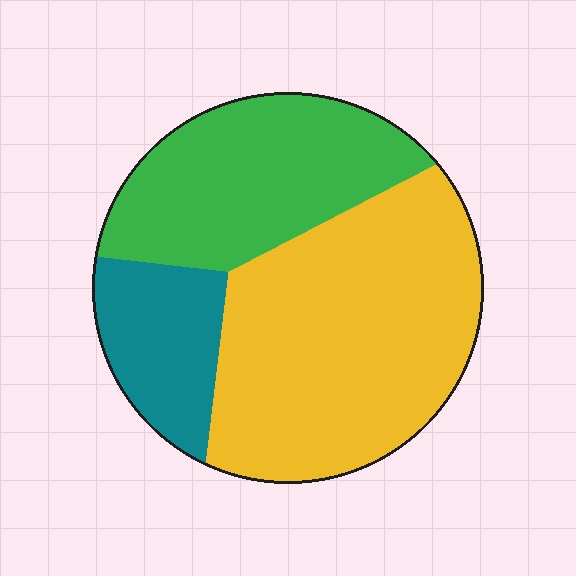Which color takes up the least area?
Teal, at roughly 15%.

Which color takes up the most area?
Yellow, at roughly 50%.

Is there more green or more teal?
Green.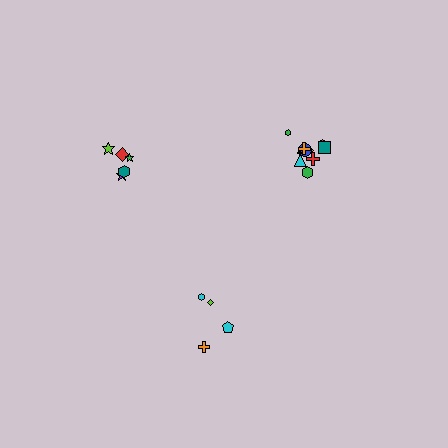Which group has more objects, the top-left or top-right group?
The top-right group.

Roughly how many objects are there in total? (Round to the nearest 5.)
Roughly 20 objects in total.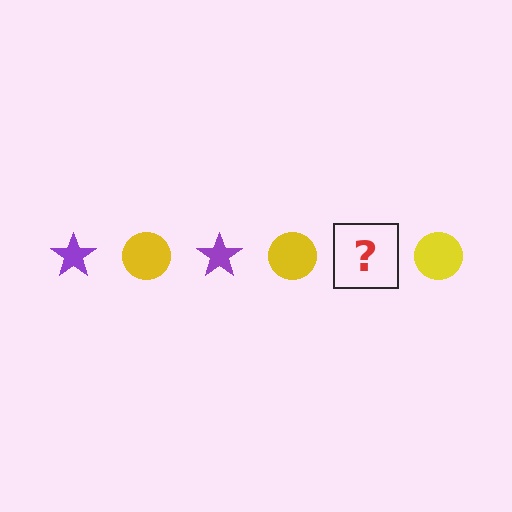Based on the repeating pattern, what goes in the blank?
The blank should be a purple star.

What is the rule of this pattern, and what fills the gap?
The rule is that the pattern alternates between purple star and yellow circle. The gap should be filled with a purple star.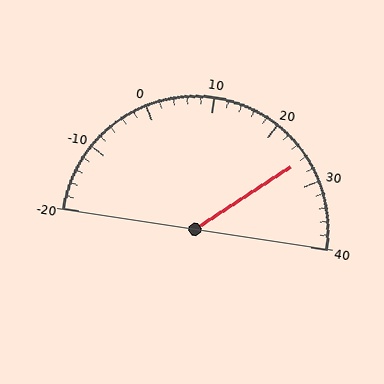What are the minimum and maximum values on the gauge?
The gauge ranges from -20 to 40.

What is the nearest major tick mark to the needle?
The nearest major tick mark is 30.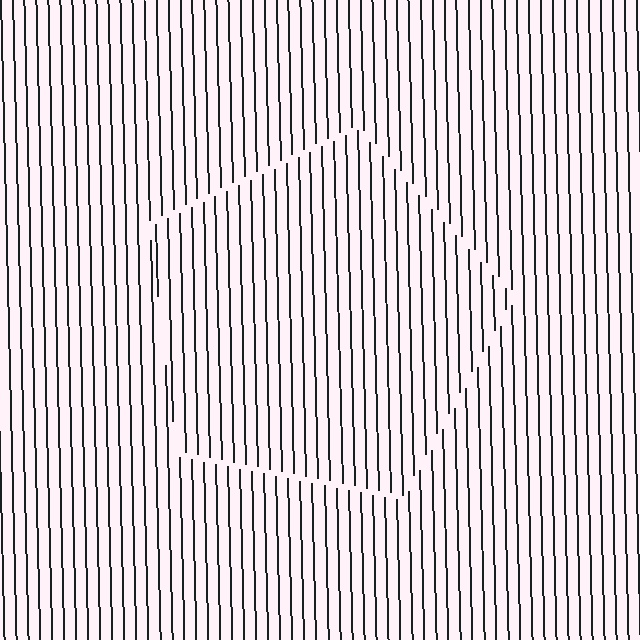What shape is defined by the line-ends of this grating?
An illusory pentagon. The interior of the shape contains the same grating, shifted by half a period — the contour is defined by the phase discontinuity where line-ends from the inner and outer gratings abut.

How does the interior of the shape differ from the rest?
The interior of the shape contains the same grating, shifted by half a period — the contour is defined by the phase discontinuity where line-ends from the inner and outer gratings abut.